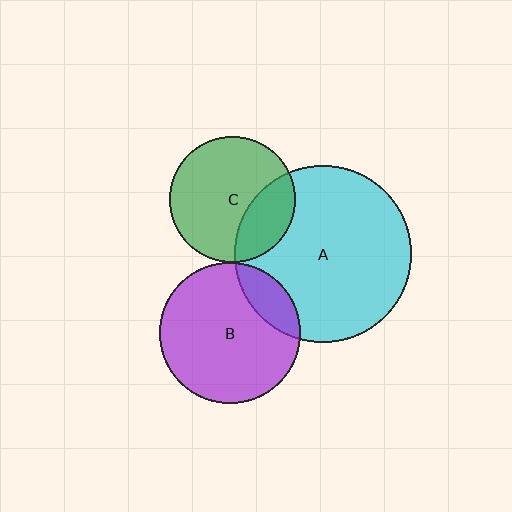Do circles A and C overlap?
Yes.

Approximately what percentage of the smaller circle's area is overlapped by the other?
Approximately 25%.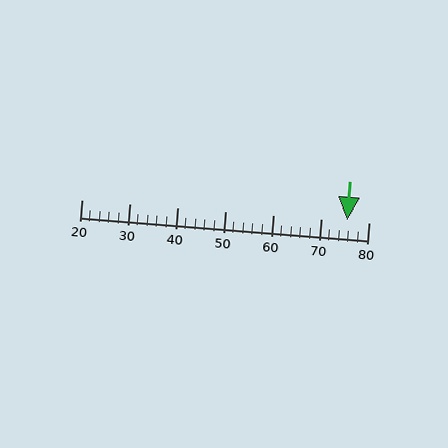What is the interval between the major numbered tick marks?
The major tick marks are spaced 10 units apart.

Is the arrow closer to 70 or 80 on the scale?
The arrow is closer to 80.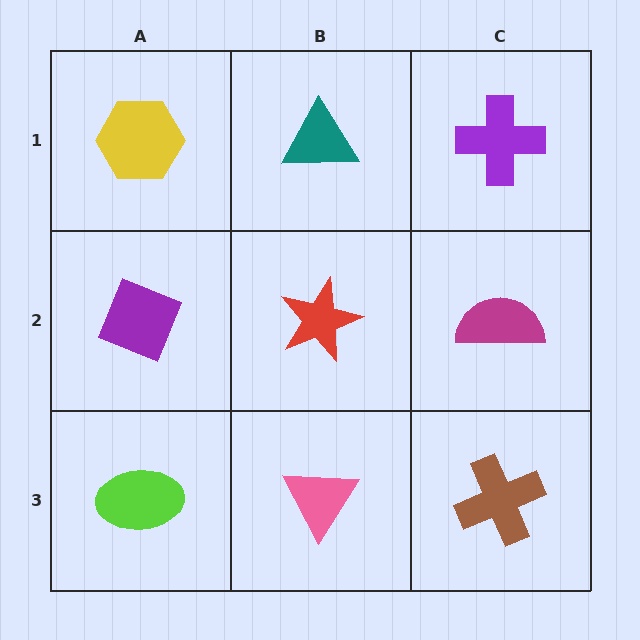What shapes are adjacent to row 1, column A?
A purple diamond (row 2, column A), a teal triangle (row 1, column B).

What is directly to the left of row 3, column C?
A pink triangle.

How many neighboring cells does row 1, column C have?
2.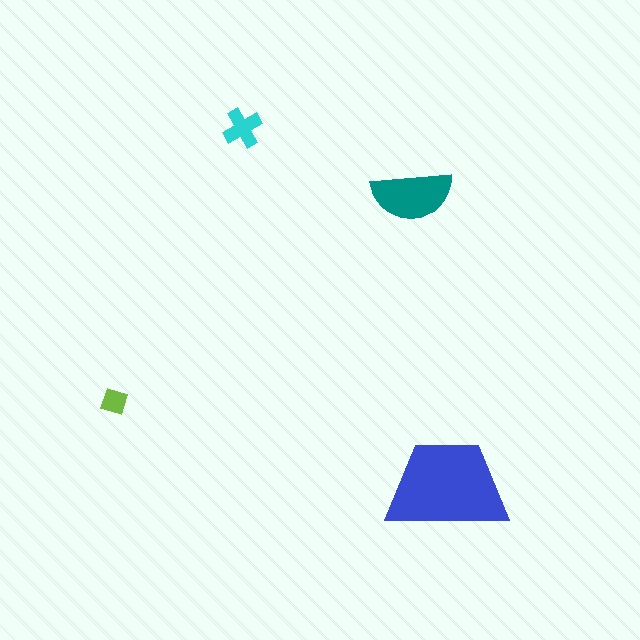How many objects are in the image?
There are 4 objects in the image.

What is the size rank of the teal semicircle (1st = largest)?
2nd.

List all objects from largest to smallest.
The blue trapezoid, the teal semicircle, the cyan cross, the lime diamond.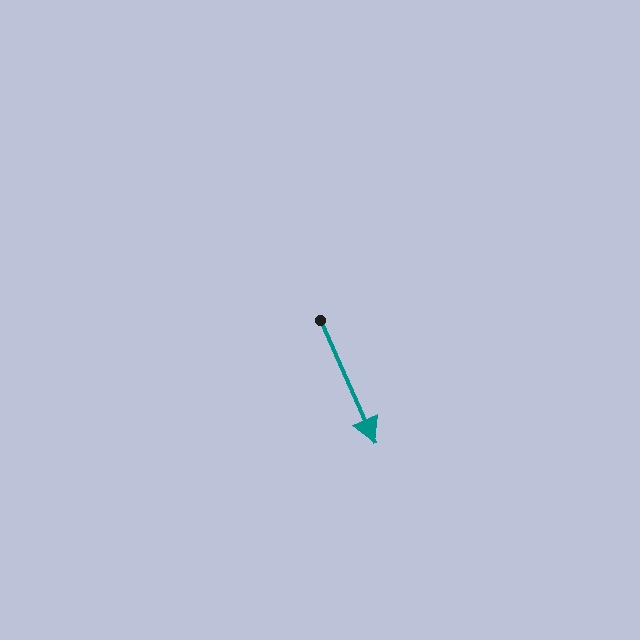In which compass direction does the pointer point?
Southeast.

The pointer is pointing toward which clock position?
Roughly 5 o'clock.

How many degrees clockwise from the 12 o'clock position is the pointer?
Approximately 156 degrees.